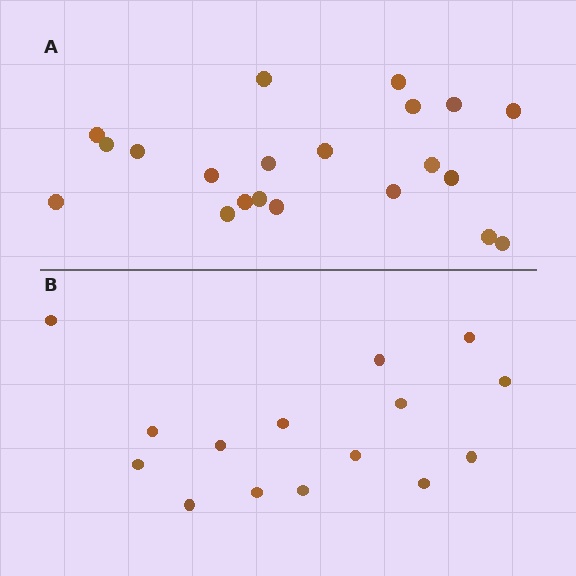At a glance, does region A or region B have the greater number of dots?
Region A (the top region) has more dots.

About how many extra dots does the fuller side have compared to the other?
Region A has about 6 more dots than region B.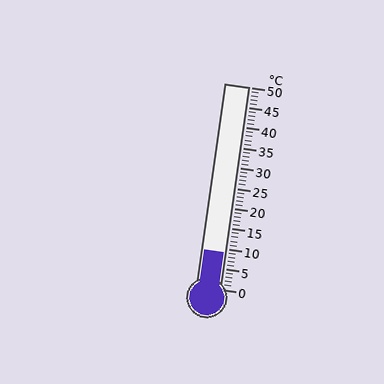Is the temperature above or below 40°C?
The temperature is below 40°C.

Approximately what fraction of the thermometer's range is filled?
The thermometer is filled to approximately 20% of its range.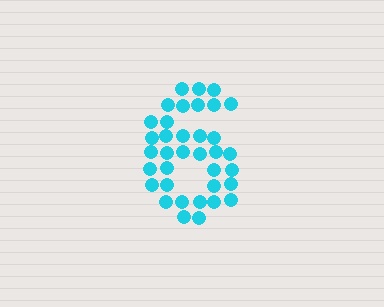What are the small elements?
The small elements are circles.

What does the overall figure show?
The overall figure shows the digit 6.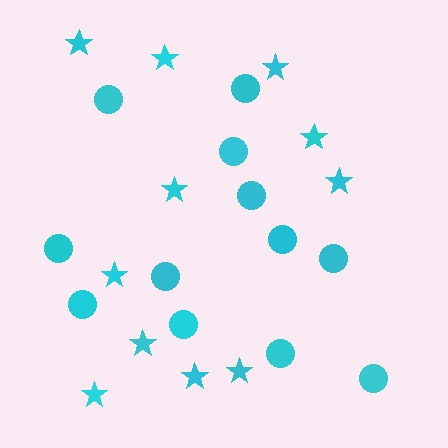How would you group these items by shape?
There are 2 groups: one group of stars (11) and one group of circles (12).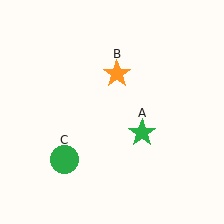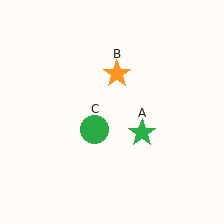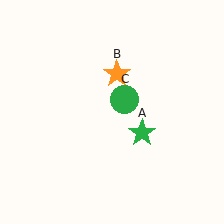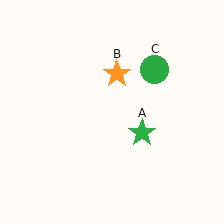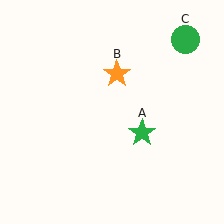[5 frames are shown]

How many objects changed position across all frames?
1 object changed position: green circle (object C).